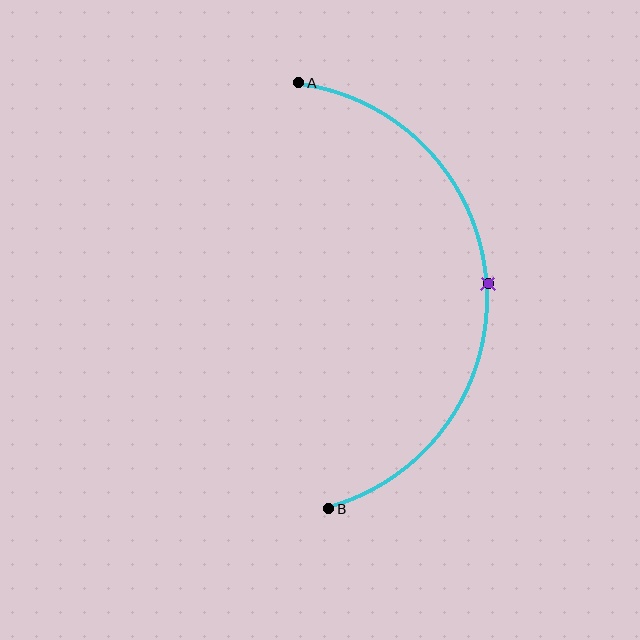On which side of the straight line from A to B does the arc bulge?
The arc bulges to the right of the straight line connecting A and B.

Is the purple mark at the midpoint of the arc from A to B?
Yes. The purple mark lies on the arc at equal arc-length from both A and B — it is the arc midpoint.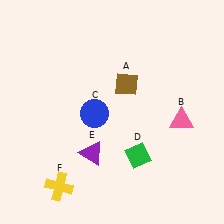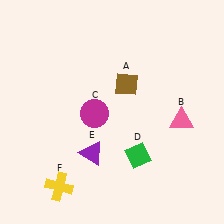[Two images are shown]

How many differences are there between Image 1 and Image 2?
There is 1 difference between the two images.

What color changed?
The circle (C) changed from blue in Image 1 to magenta in Image 2.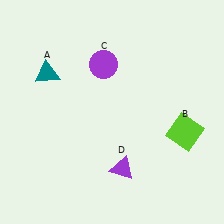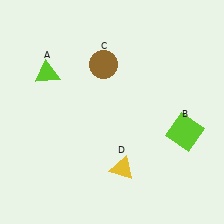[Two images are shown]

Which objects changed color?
A changed from teal to lime. C changed from purple to brown. D changed from purple to yellow.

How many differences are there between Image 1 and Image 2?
There are 3 differences between the two images.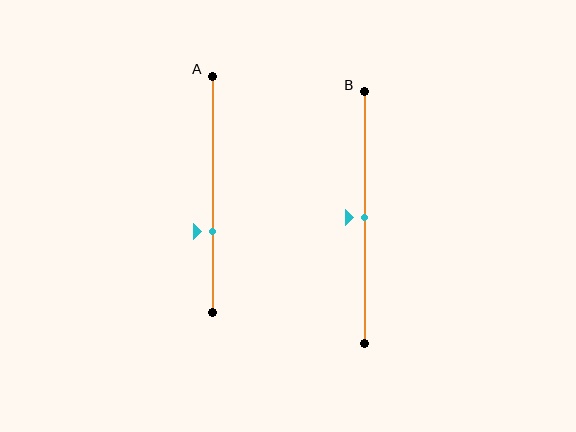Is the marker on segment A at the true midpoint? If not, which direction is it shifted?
No, the marker on segment A is shifted downward by about 16% of the segment length.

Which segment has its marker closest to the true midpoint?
Segment B has its marker closest to the true midpoint.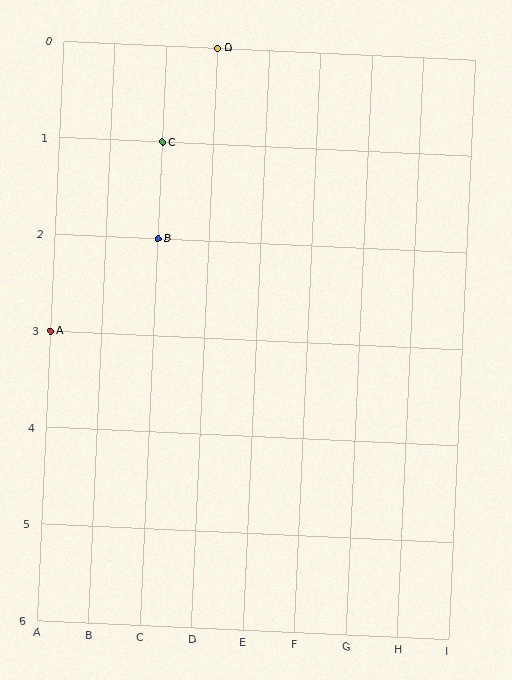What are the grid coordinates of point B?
Point B is at grid coordinates (C, 2).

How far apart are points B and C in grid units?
Points B and C are 1 row apart.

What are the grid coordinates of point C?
Point C is at grid coordinates (C, 1).